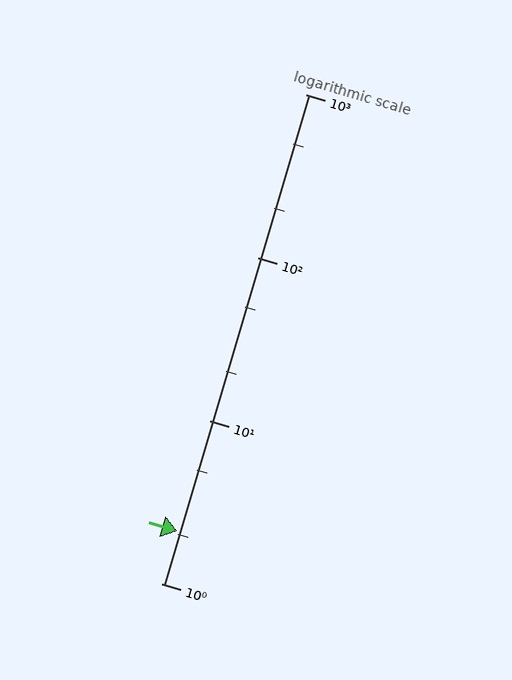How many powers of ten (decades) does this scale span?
The scale spans 3 decades, from 1 to 1000.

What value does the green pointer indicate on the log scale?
The pointer indicates approximately 2.1.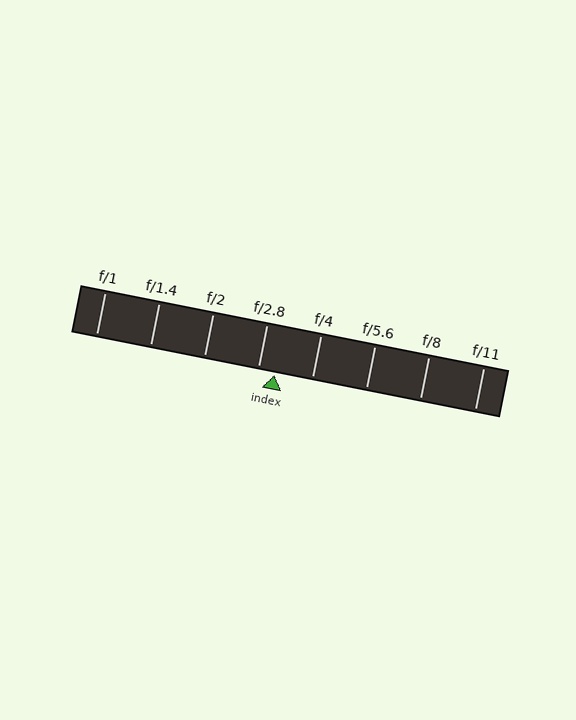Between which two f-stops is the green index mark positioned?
The index mark is between f/2.8 and f/4.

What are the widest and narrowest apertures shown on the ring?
The widest aperture shown is f/1 and the narrowest is f/11.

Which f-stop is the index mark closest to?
The index mark is closest to f/2.8.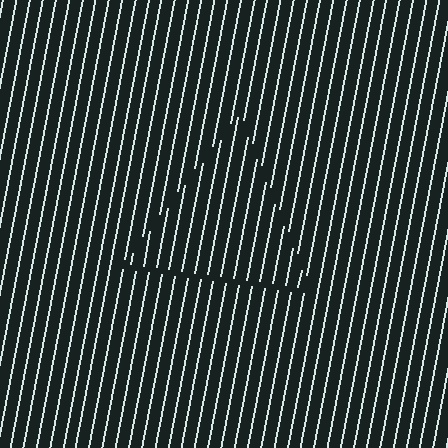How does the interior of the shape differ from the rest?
The interior of the shape contains the same grating, shifted by half a period — the contour is defined by the phase discontinuity where line-ends from the inner and outer gratings abut.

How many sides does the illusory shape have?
3 sides — the line-ends trace a triangle.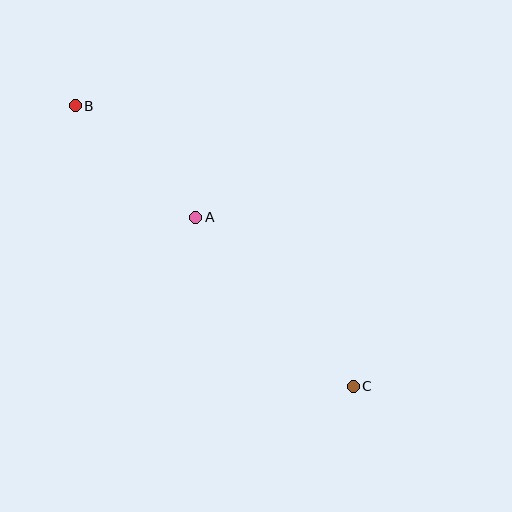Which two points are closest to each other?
Points A and B are closest to each other.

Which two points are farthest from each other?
Points B and C are farthest from each other.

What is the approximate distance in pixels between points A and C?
The distance between A and C is approximately 231 pixels.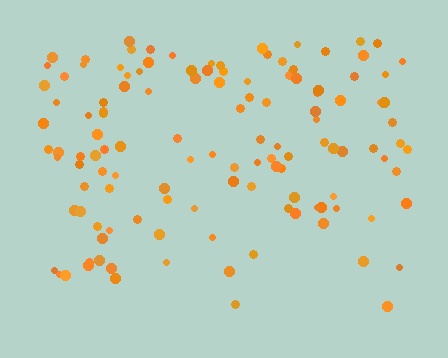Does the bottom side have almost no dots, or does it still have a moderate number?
Still a moderate number, just noticeably fewer than the top.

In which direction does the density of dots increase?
From bottom to top, with the top side densest.